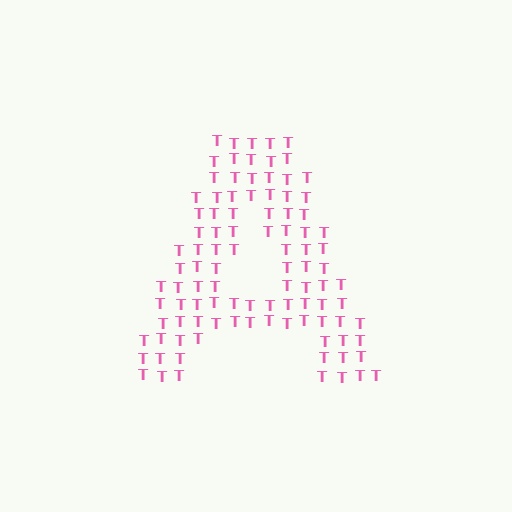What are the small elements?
The small elements are letter T's.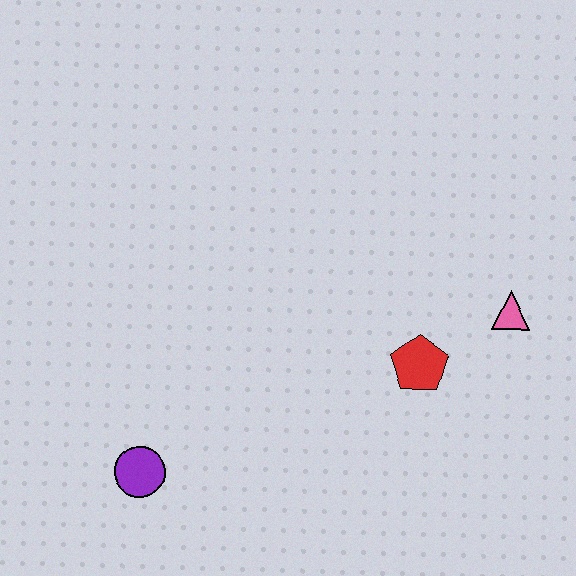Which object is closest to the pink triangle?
The red pentagon is closest to the pink triangle.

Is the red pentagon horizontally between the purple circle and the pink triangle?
Yes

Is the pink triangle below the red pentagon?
No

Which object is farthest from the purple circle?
The pink triangle is farthest from the purple circle.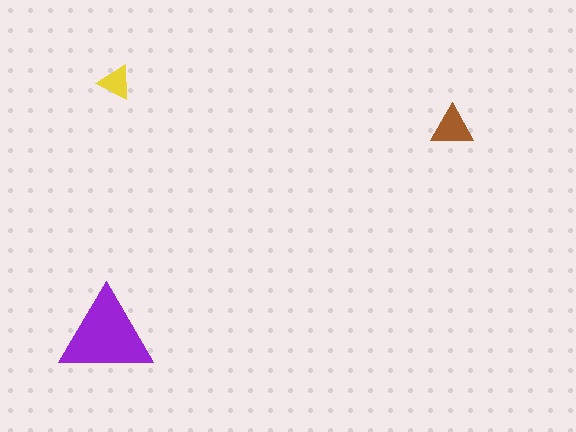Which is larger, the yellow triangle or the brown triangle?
The brown one.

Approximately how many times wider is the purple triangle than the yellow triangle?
About 2.5 times wider.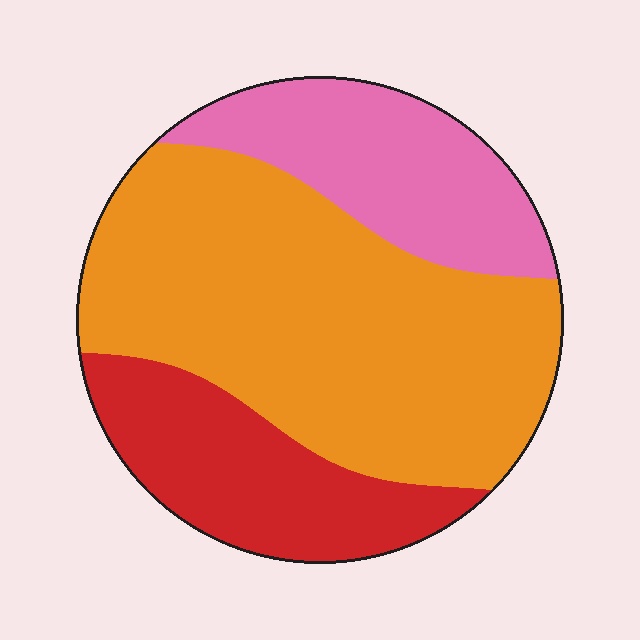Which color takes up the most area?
Orange, at roughly 55%.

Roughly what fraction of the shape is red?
Red takes up about one fifth (1/5) of the shape.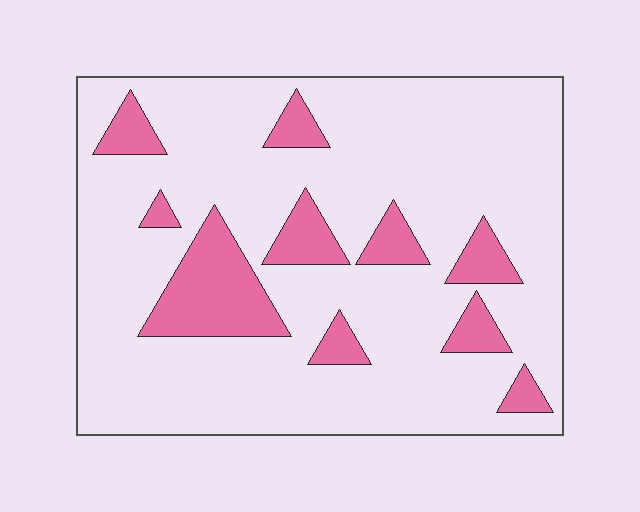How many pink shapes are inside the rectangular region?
10.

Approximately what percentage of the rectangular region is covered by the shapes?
Approximately 15%.